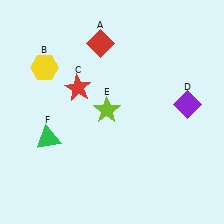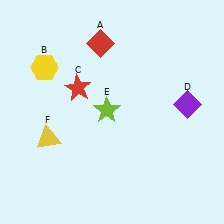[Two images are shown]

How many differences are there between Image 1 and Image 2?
There is 1 difference between the two images.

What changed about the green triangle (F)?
In Image 1, F is green. In Image 2, it changed to yellow.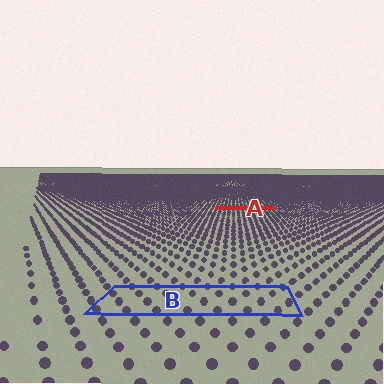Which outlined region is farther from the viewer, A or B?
Region A is farther from the viewer — the texture elements inside it appear smaller and more densely packed.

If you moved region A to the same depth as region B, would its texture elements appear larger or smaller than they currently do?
They would appear larger. At a closer depth, the same texture elements are projected at a bigger on-screen size.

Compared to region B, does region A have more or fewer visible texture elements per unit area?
Region A has more texture elements per unit area — they are packed more densely because it is farther away.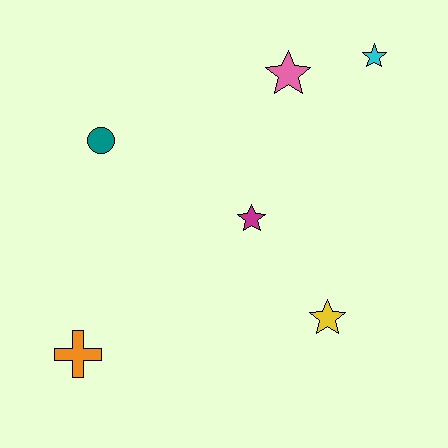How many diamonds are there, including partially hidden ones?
There are no diamonds.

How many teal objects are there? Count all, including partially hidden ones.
There is 1 teal object.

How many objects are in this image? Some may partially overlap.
There are 6 objects.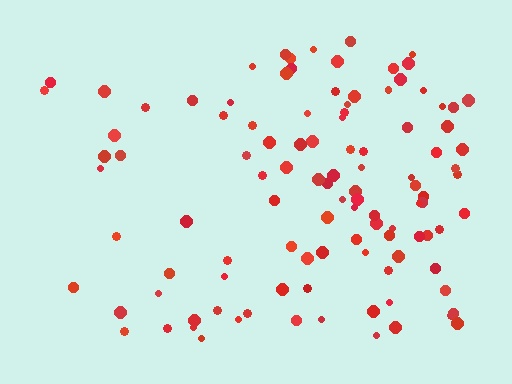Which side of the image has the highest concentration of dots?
The right.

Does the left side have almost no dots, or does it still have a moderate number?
Still a moderate number, just noticeably fewer than the right.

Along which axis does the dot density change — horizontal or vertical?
Horizontal.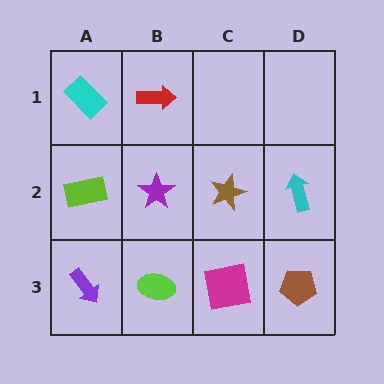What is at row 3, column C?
A magenta square.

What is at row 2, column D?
A cyan arrow.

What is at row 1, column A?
A cyan rectangle.